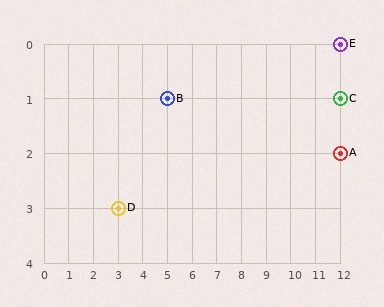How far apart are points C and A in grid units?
Points C and A are 1 row apart.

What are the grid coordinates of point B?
Point B is at grid coordinates (5, 1).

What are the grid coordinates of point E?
Point E is at grid coordinates (12, 0).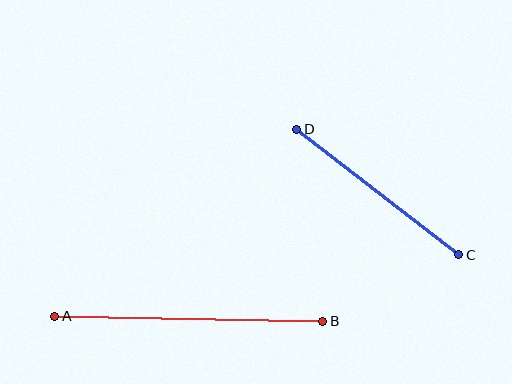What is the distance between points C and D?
The distance is approximately 205 pixels.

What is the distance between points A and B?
The distance is approximately 268 pixels.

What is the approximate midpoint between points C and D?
The midpoint is at approximately (378, 192) pixels.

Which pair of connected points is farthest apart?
Points A and B are farthest apart.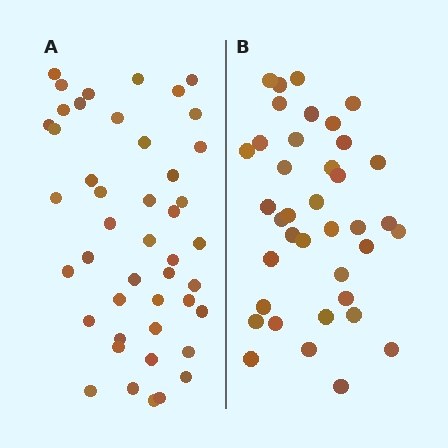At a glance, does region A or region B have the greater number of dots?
Region A (the left region) has more dots.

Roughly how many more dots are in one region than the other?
Region A has roughly 8 or so more dots than region B.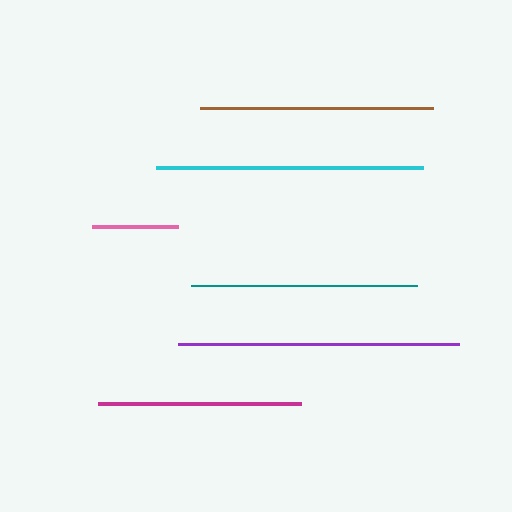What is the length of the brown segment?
The brown segment is approximately 233 pixels long.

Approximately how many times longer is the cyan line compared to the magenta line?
The cyan line is approximately 1.3 times the length of the magenta line.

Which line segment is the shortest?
The pink line is the shortest at approximately 86 pixels.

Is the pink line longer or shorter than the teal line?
The teal line is longer than the pink line.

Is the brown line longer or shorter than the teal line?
The brown line is longer than the teal line.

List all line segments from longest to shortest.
From longest to shortest: purple, cyan, brown, teal, magenta, pink.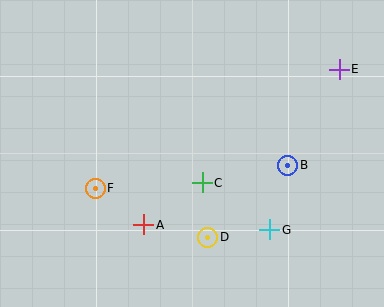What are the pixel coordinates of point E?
Point E is at (339, 69).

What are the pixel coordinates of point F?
Point F is at (95, 188).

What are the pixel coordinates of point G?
Point G is at (270, 230).